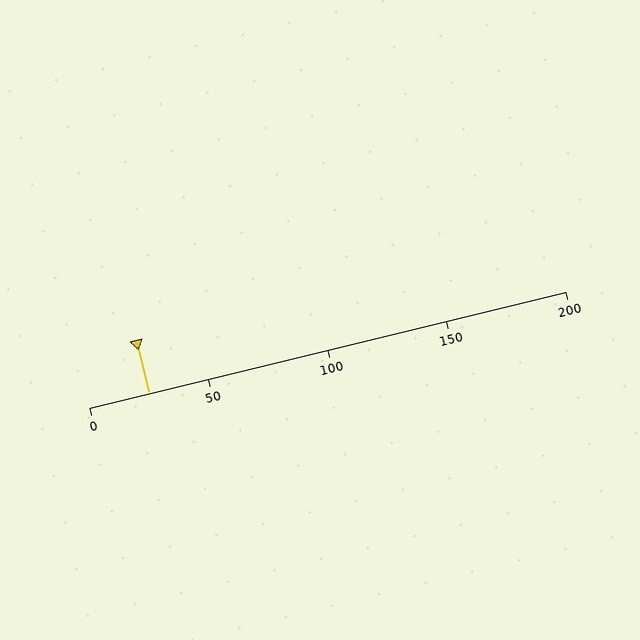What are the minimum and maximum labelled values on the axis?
The axis runs from 0 to 200.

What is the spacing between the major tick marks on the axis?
The major ticks are spaced 50 apart.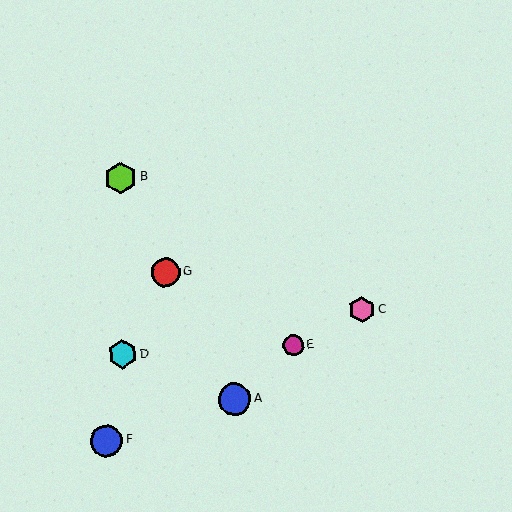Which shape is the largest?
The blue circle (labeled A) is the largest.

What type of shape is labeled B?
Shape B is a lime hexagon.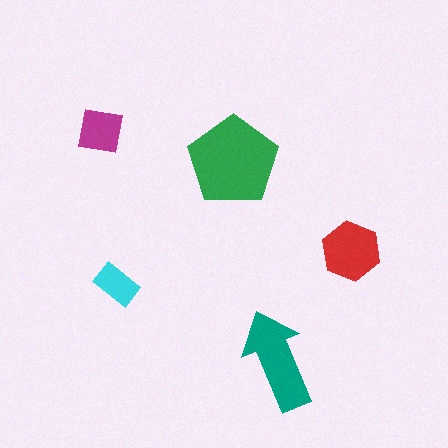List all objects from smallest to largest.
The cyan rectangle, the magenta square, the red hexagon, the teal arrow, the green pentagon.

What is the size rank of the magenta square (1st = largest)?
4th.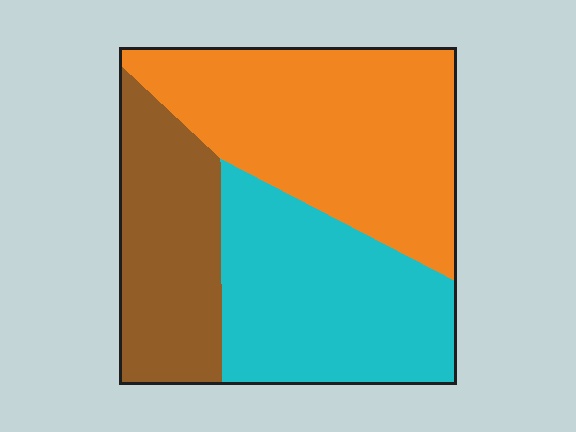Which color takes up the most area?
Orange, at roughly 40%.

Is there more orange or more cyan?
Orange.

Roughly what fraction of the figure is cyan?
Cyan takes up about one third (1/3) of the figure.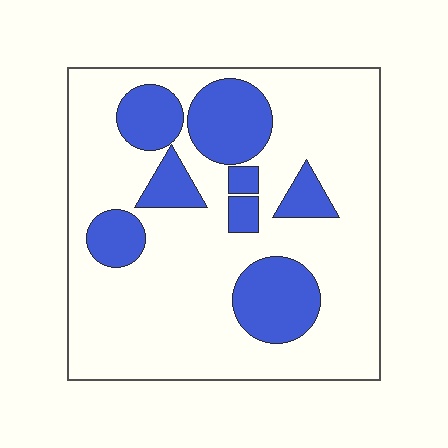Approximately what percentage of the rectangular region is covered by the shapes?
Approximately 25%.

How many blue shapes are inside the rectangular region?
8.